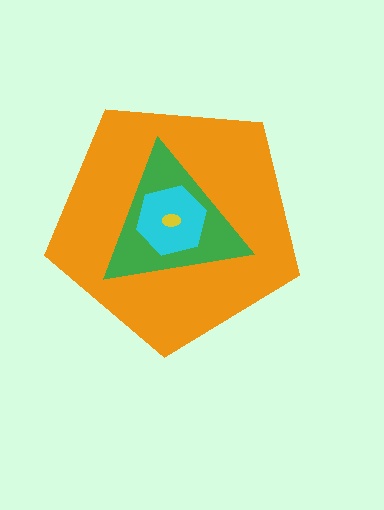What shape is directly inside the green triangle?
The cyan hexagon.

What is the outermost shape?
The orange pentagon.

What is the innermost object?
The yellow ellipse.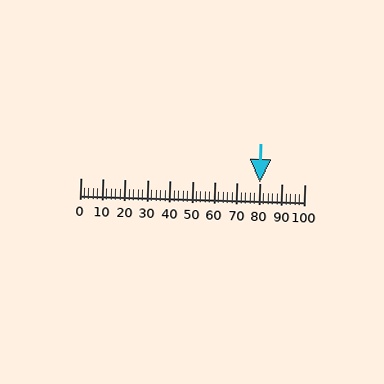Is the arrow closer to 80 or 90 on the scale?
The arrow is closer to 80.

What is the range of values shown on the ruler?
The ruler shows values from 0 to 100.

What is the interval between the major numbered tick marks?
The major tick marks are spaced 10 units apart.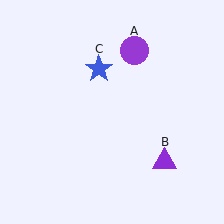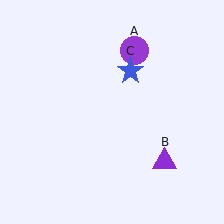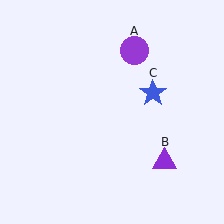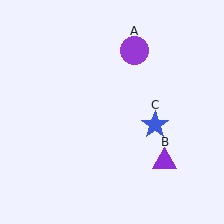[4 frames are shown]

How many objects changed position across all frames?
1 object changed position: blue star (object C).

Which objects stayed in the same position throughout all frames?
Purple circle (object A) and purple triangle (object B) remained stationary.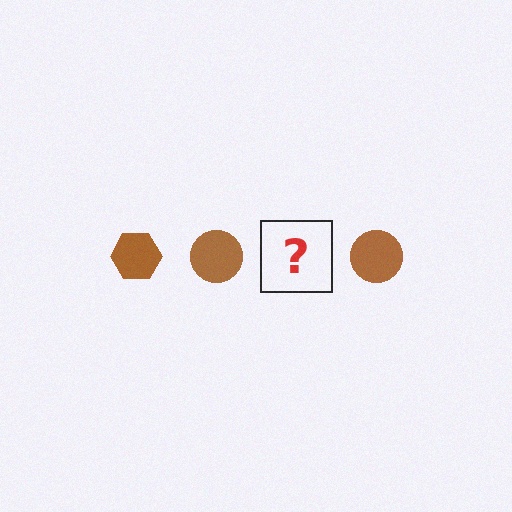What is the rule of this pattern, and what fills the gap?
The rule is that the pattern cycles through hexagon, circle shapes in brown. The gap should be filled with a brown hexagon.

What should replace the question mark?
The question mark should be replaced with a brown hexagon.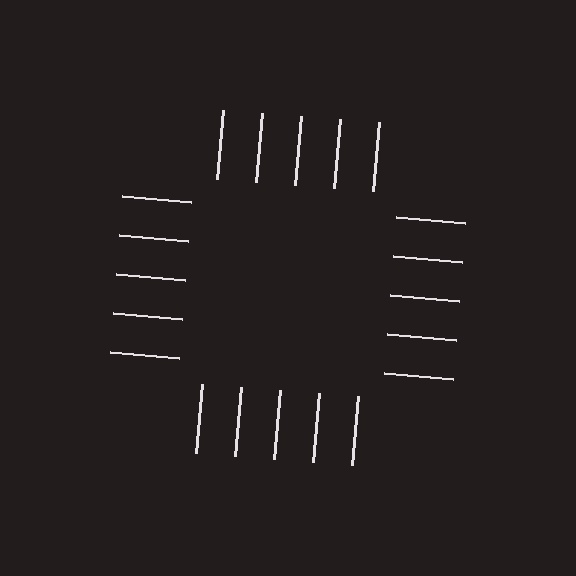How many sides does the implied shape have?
4 sides — the line-ends trace a square.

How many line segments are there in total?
20 — 5 along each of the 4 edges.